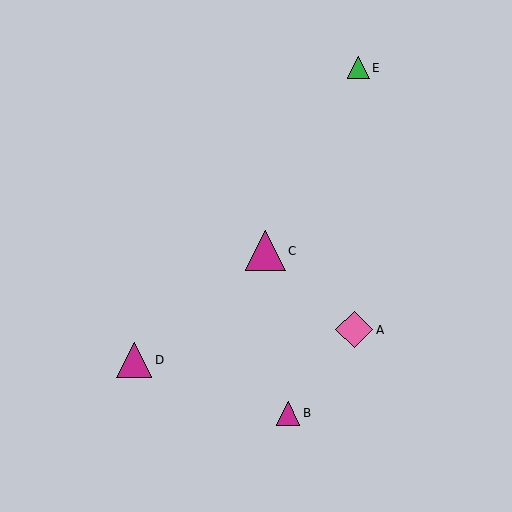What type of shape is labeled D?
Shape D is a magenta triangle.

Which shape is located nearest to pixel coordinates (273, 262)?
The magenta triangle (labeled C) at (266, 251) is nearest to that location.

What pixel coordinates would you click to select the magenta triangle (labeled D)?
Click at (134, 360) to select the magenta triangle D.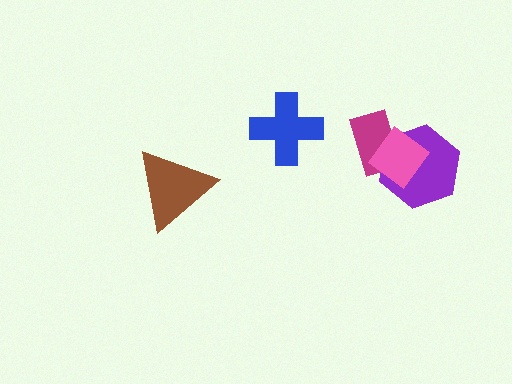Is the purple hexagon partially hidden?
Yes, it is partially covered by another shape.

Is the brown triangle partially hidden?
No, no other shape covers it.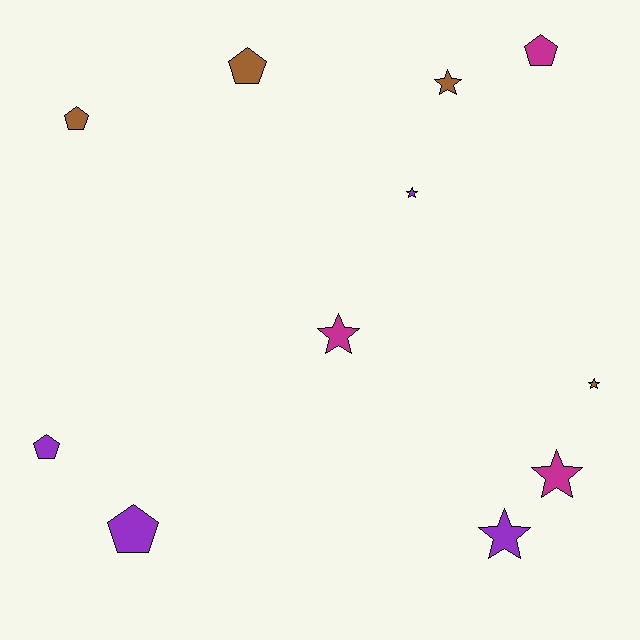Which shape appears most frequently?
Star, with 6 objects.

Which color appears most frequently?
Brown, with 4 objects.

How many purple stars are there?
There are 2 purple stars.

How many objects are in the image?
There are 11 objects.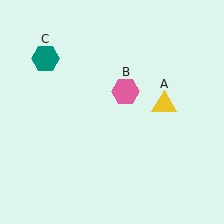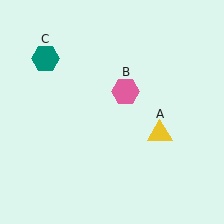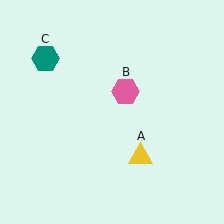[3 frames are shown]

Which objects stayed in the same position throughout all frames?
Pink hexagon (object B) and teal hexagon (object C) remained stationary.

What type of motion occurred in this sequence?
The yellow triangle (object A) rotated clockwise around the center of the scene.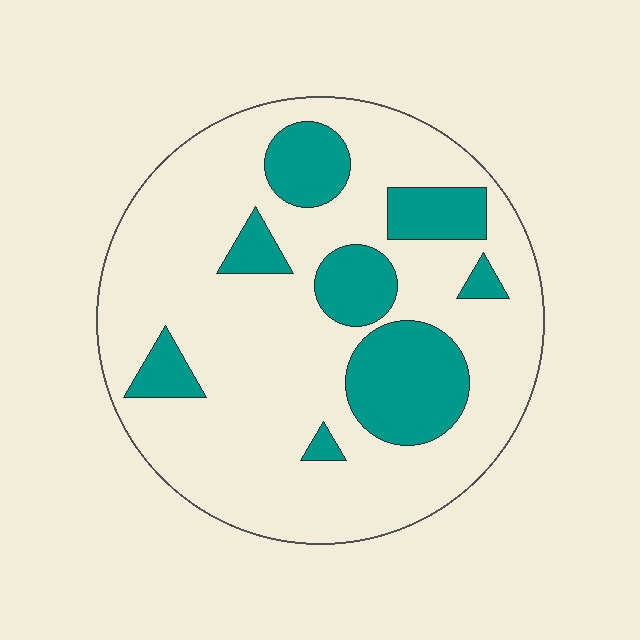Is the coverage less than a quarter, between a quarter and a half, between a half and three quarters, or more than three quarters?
Less than a quarter.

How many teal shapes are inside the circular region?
8.